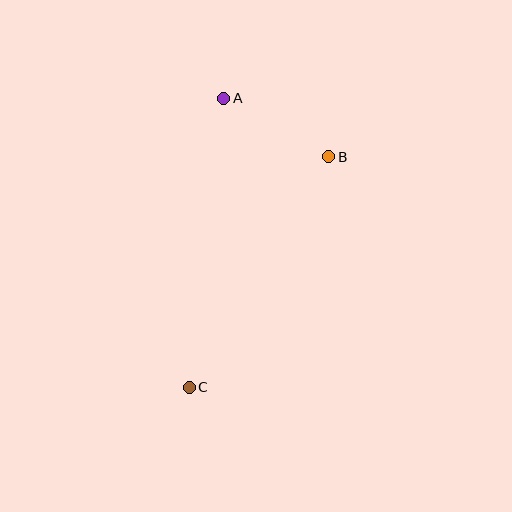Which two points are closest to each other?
Points A and B are closest to each other.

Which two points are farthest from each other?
Points A and C are farthest from each other.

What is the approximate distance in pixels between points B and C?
The distance between B and C is approximately 270 pixels.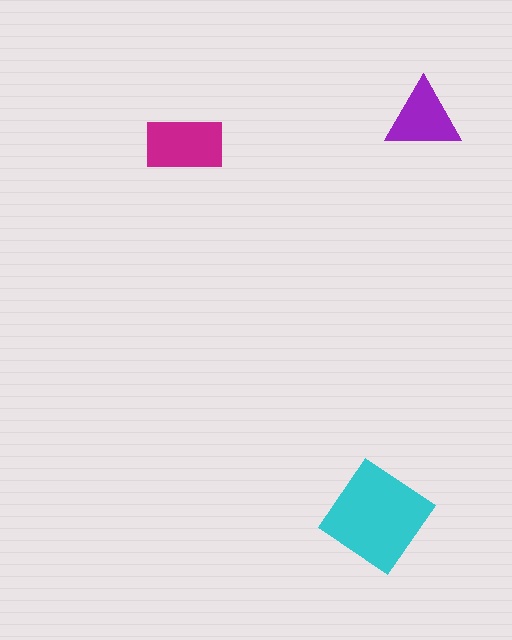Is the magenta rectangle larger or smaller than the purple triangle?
Larger.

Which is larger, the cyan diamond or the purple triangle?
The cyan diamond.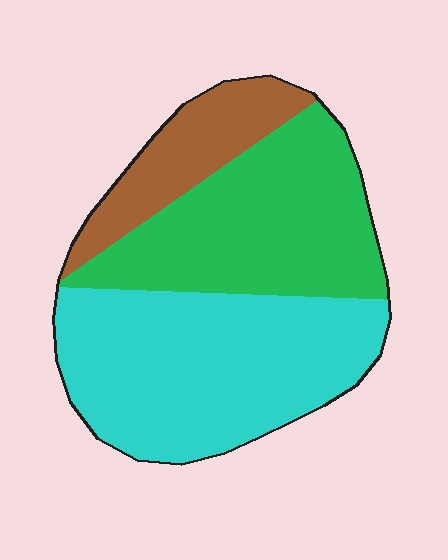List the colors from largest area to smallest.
From largest to smallest: cyan, green, brown.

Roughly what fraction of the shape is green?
Green takes up about three eighths (3/8) of the shape.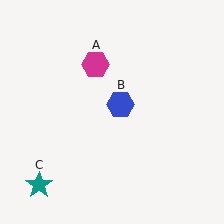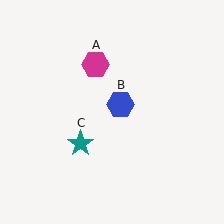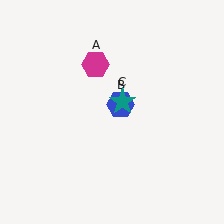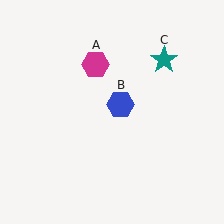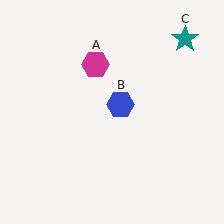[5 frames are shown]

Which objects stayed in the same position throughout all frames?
Magenta hexagon (object A) and blue hexagon (object B) remained stationary.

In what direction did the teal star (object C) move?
The teal star (object C) moved up and to the right.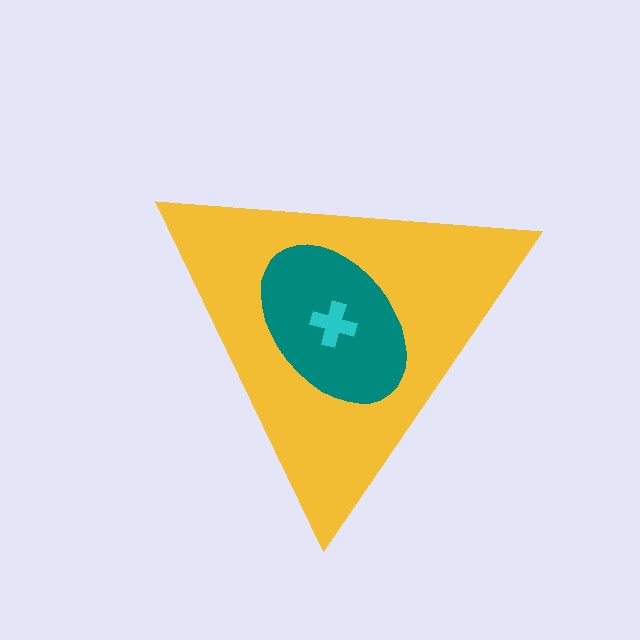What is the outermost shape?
The yellow triangle.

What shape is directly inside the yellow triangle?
The teal ellipse.